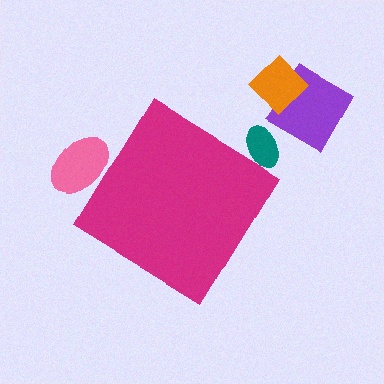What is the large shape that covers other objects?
A magenta diamond.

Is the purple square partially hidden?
No, the purple square is fully visible.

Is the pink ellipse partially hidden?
Yes, the pink ellipse is partially hidden behind the magenta diamond.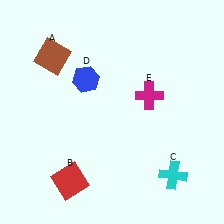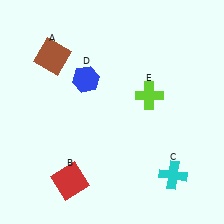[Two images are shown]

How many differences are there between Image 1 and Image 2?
There is 1 difference between the two images.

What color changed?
The cross (E) changed from magenta in Image 1 to lime in Image 2.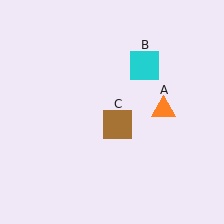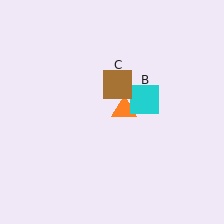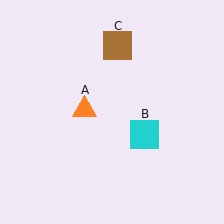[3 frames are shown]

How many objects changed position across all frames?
3 objects changed position: orange triangle (object A), cyan square (object B), brown square (object C).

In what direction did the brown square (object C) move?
The brown square (object C) moved up.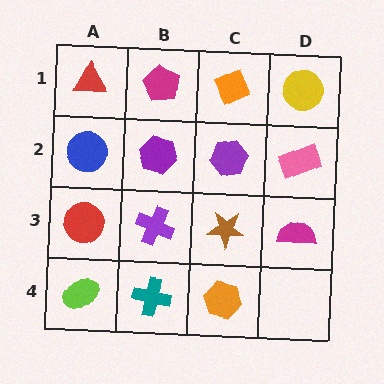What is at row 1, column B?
A magenta pentagon.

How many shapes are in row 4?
3 shapes.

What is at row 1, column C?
An orange diamond.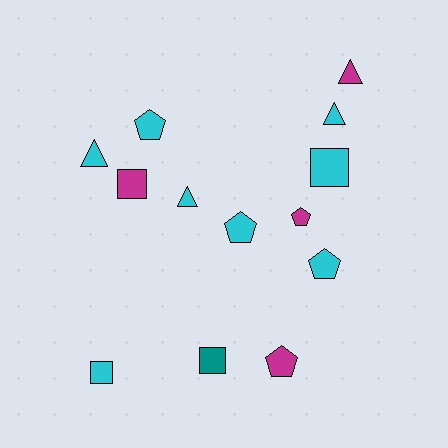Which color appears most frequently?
Cyan, with 8 objects.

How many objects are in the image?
There are 13 objects.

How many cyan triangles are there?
There are 3 cyan triangles.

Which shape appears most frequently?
Pentagon, with 5 objects.